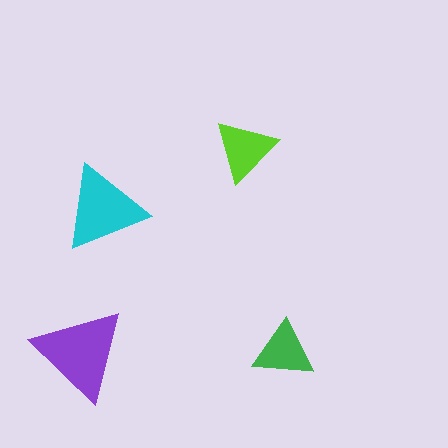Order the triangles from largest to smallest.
the purple one, the cyan one, the lime one, the green one.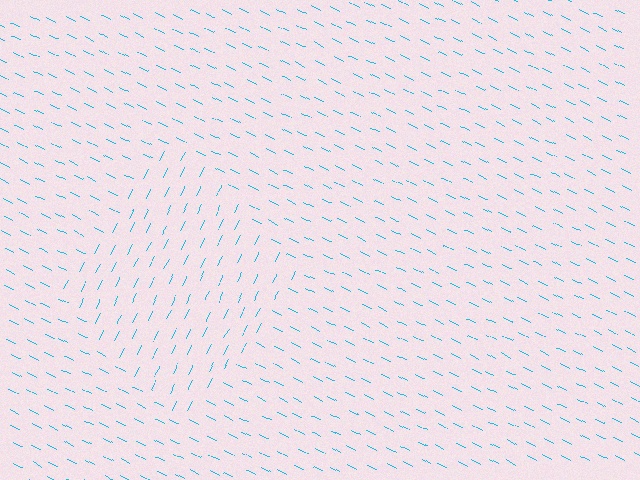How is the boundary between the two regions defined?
The boundary is defined purely by a change in line orientation (approximately 90 degrees difference). All lines are the same color and thickness.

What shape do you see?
I see a diamond.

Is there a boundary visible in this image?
Yes, there is a texture boundary formed by a change in line orientation.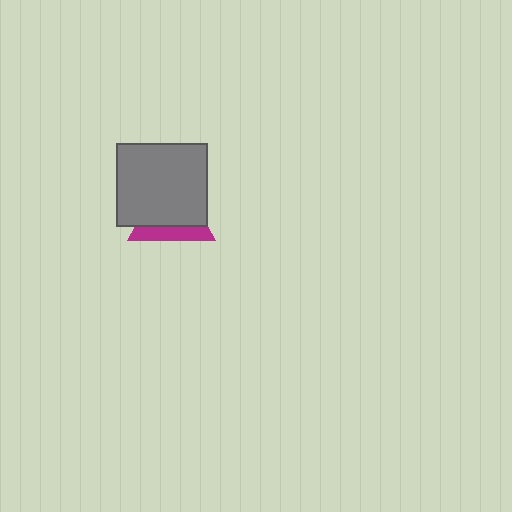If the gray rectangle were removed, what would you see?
You would see the complete magenta triangle.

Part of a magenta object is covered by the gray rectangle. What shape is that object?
It is a triangle.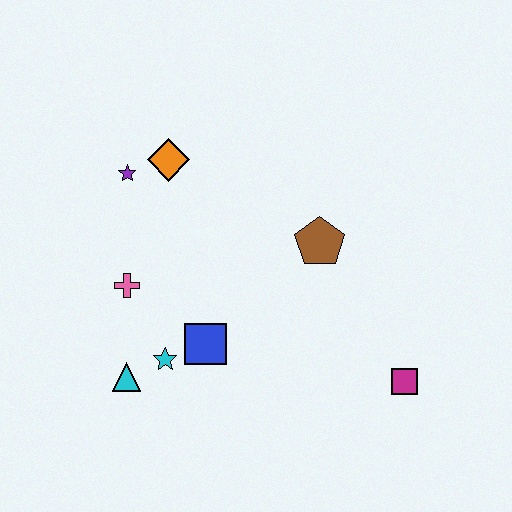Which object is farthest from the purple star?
The magenta square is farthest from the purple star.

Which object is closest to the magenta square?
The brown pentagon is closest to the magenta square.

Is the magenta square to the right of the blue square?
Yes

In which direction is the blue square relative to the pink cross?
The blue square is to the right of the pink cross.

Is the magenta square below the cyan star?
Yes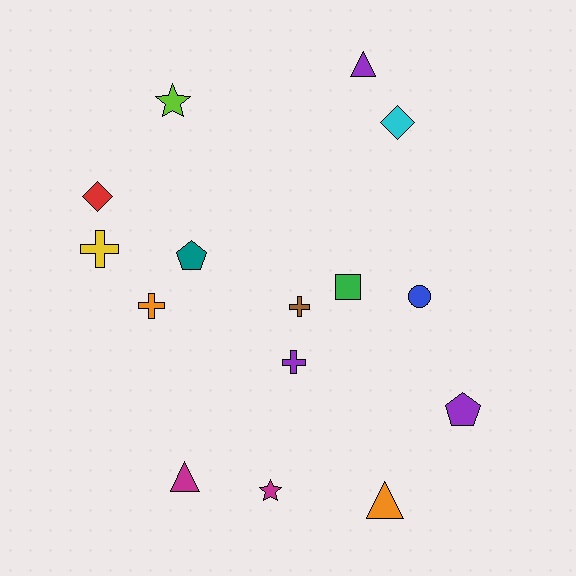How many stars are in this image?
There are 2 stars.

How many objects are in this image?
There are 15 objects.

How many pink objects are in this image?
There are no pink objects.